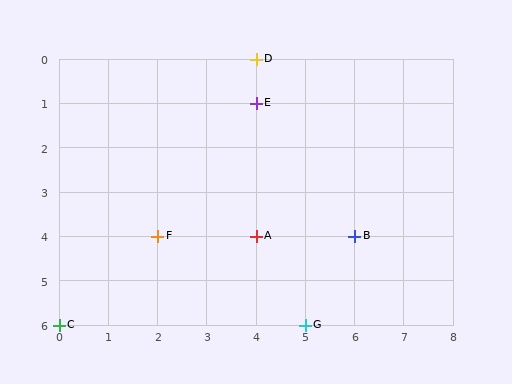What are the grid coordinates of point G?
Point G is at grid coordinates (5, 6).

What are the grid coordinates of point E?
Point E is at grid coordinates (4, 1).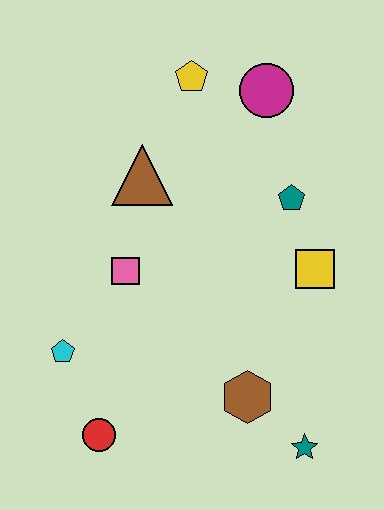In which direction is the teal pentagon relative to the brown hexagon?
The teal pentagon is above the brown hexagon.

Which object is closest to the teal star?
The brown hexagon is closest to the teal star.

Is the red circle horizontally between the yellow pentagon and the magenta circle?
No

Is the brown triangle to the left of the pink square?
No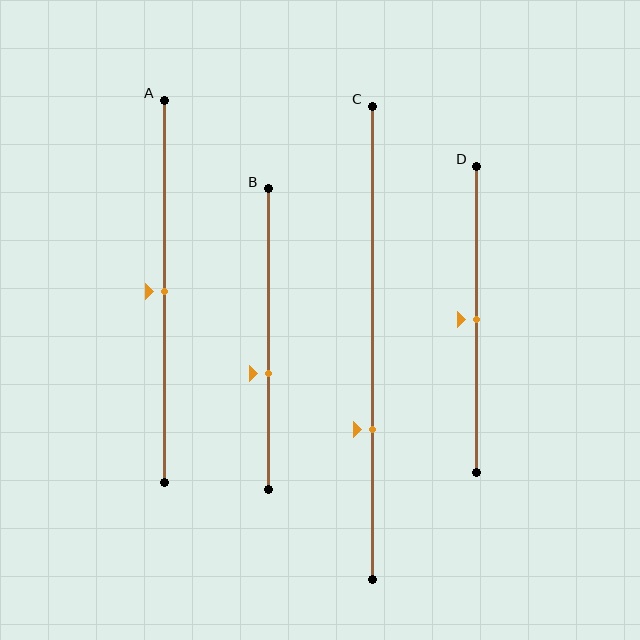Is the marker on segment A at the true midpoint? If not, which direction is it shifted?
Yes, the marker on segment A is at the true midpoint.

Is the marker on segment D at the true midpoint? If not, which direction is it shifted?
Yes, the marker on segment D is at the true midpoint.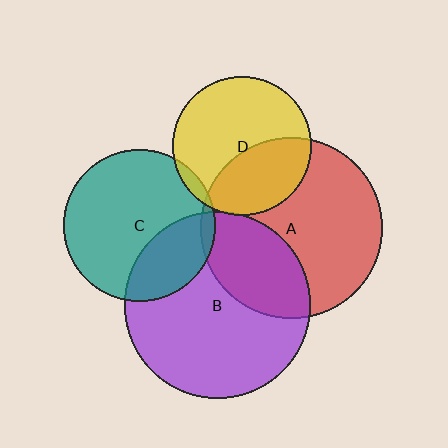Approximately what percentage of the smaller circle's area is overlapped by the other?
Approximately 30%.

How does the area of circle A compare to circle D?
Approximately 1.7 times.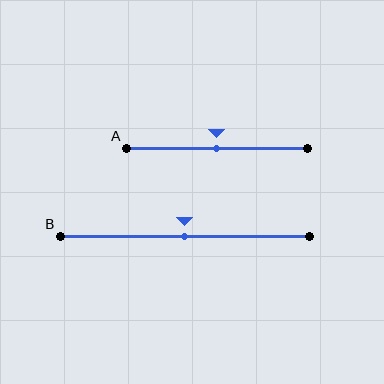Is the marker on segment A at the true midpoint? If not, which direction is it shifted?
Yes, the marker on segment A is at the true midpoint.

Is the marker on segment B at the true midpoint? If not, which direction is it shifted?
Yes, the marker on segment B is at the true midpoint.